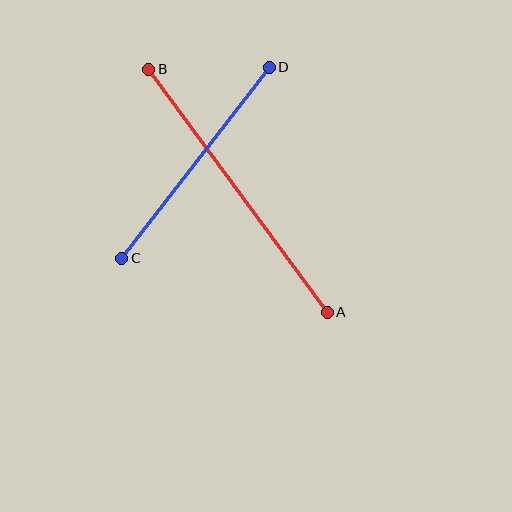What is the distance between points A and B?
The distance is approximately 301 pixels.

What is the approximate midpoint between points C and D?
The midpoint is at approximately (196, 163) pixels.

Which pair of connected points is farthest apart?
Points A and B are farthest apart.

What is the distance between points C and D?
The distance is approximately 241 pixels.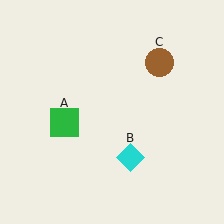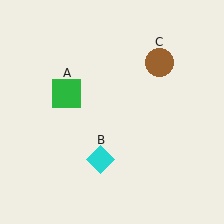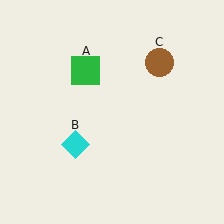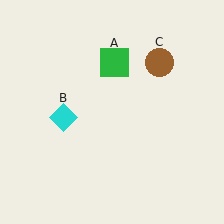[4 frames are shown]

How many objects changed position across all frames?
2 objects changed position: green square (object A), cyan diamond (object B).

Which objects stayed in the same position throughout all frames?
Brown circle (object C) remained stationary.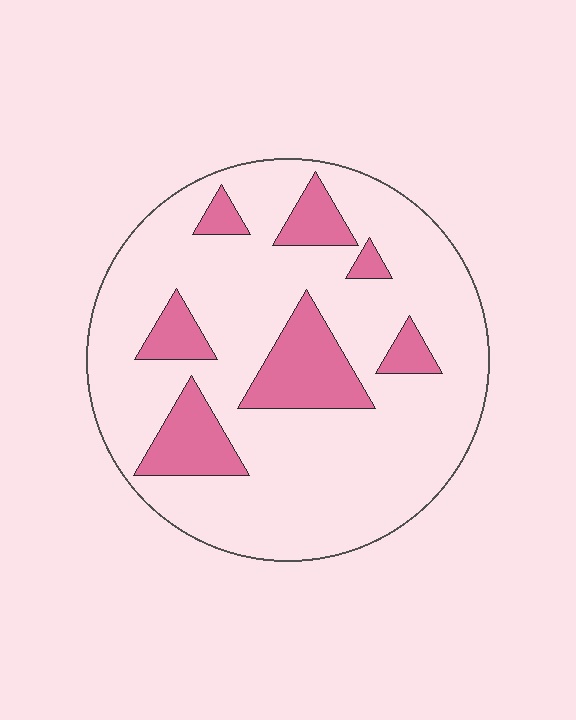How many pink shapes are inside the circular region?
7.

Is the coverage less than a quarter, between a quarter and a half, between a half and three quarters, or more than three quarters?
Less than a quarter.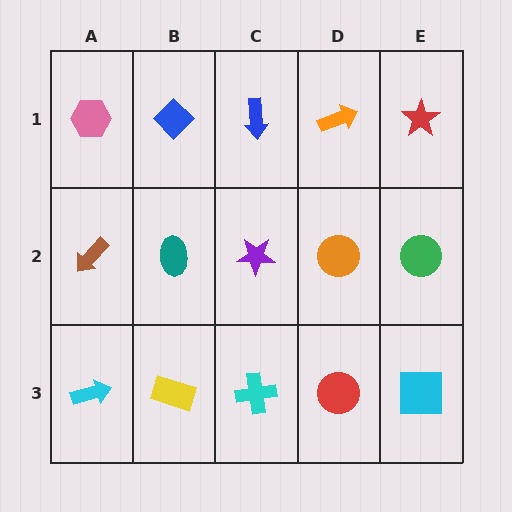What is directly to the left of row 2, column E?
An orange circle.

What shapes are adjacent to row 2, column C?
A blue arrow (row 1, column C), a cyan cross (row 3, column C), a teal ellipse (row 2, column B), an orange circle (row 2, column D).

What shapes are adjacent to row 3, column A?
A brown arrow (row 2, column A), a yellow rectangle (row 3, column B).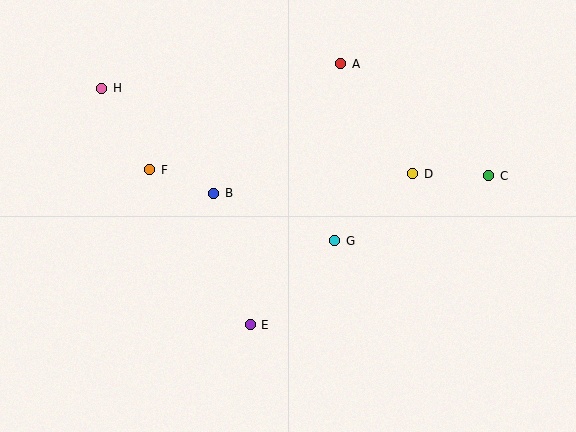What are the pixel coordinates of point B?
Point B is at (214, 193).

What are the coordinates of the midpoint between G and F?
The midpoint between G and F is at (242, 205).